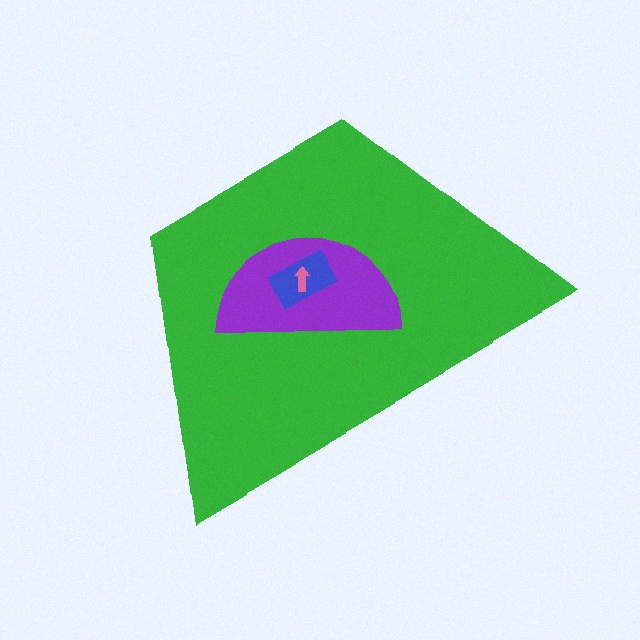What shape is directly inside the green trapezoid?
The purple semicircle.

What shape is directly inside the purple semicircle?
The blue rectangle.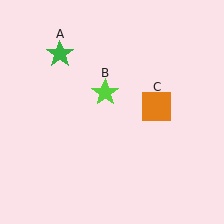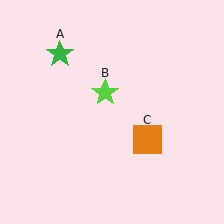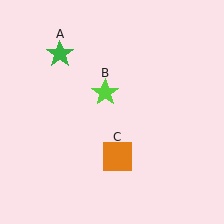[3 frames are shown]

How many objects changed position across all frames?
1 object changed position: orange square (object C).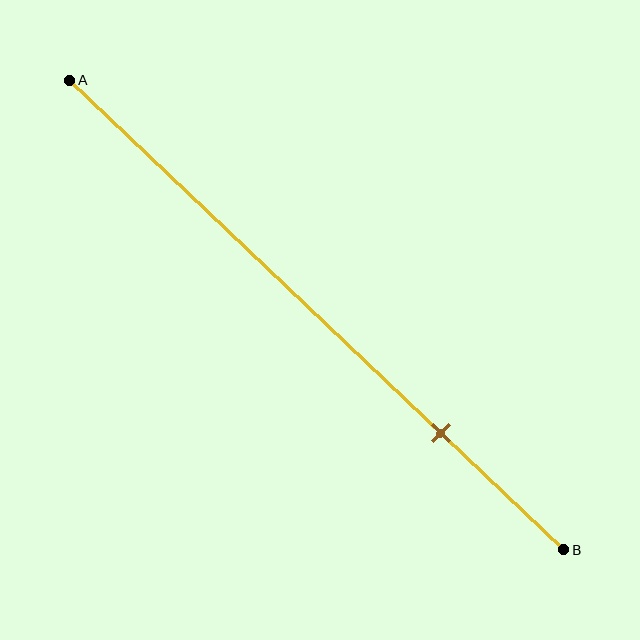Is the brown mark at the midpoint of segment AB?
No, the mark is at about 75% from A, not at the 50% midpoint.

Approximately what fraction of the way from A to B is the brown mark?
The brown mark is approximately 75% of the way from A to B.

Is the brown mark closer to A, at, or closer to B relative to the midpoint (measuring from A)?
The brown mark is closer to point B than the midpoint of segment AB.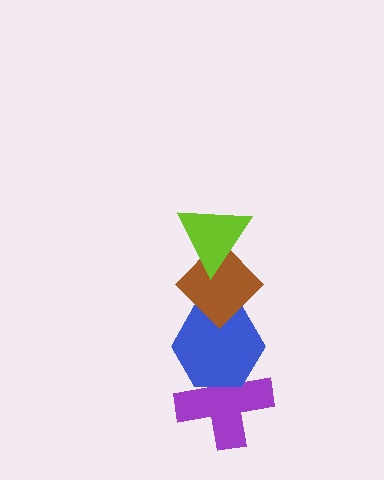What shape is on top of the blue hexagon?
The brown diamond is on top of the blue hexagon.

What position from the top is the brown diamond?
The brown diamond is 2nd from the top.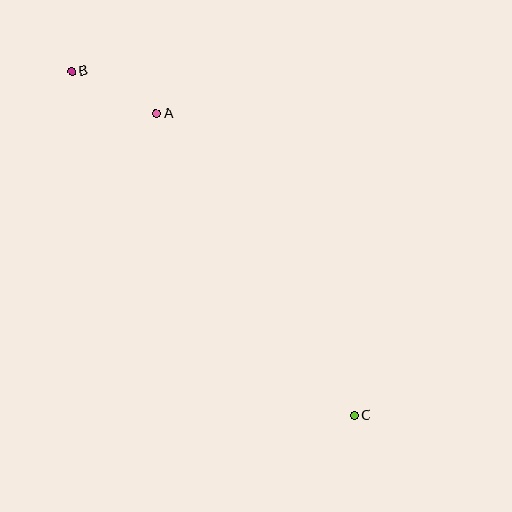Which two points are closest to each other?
Points A and B are closest to each other.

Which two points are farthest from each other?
Points B and C are farthest from each other.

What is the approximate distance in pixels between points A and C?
The distance between A and C is approximately 361 pixels.